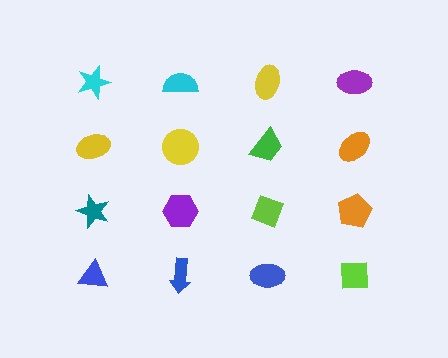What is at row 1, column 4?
A purple ellipse.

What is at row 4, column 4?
A lime square.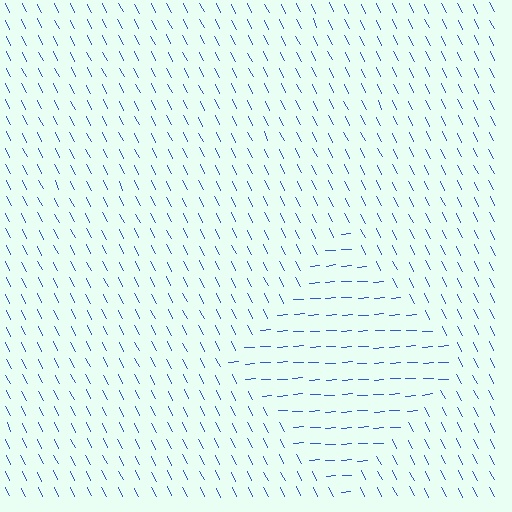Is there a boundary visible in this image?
Yes, there is a texture boundary formed by a change in line orientation.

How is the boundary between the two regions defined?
The boundary is defined purely by a change in line orientation (approximately 67 degrees difference). All lines are the same color and thickness.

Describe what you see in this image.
The image is filled with small blue line segments. A diamond region in the image has lines oriented differently from the surrounding lines, creating a visible texture boundary.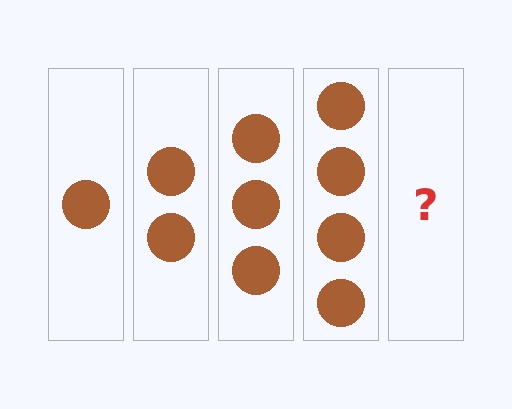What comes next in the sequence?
The next element should be 5 circles.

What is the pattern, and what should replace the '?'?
The pattern is that each step adds one more circle. The '?' should be 5 circles.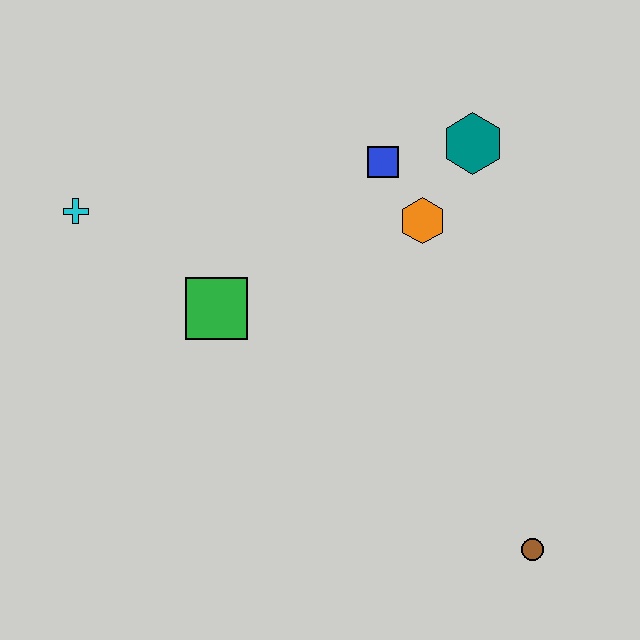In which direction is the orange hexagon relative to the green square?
The orange hexagon is to the right of the green square.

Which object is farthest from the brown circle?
The cyan cross is farthest from the brown circle.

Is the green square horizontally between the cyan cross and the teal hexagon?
Yes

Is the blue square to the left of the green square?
No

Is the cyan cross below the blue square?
Yes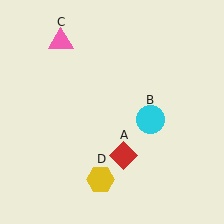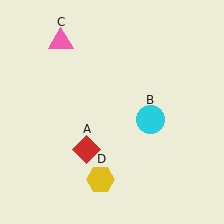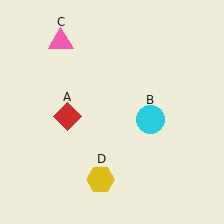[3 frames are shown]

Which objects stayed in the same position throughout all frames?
Cyan circle (object B) and pink triangle (object C) and yellow hexagon (object D) remained stationary.